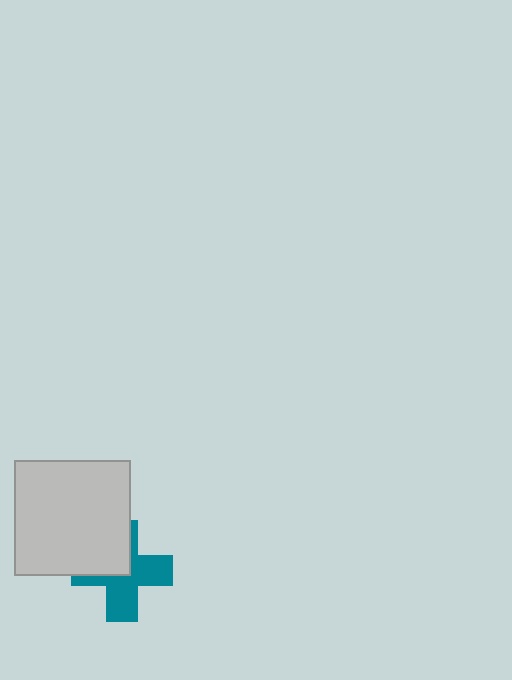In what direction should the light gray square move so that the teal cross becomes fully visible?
The light gray square should move toward the upper-left. That is the shortest direction to clear the overlap and leave the teal cross fully visible.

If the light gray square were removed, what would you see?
You would see the complete teal cross.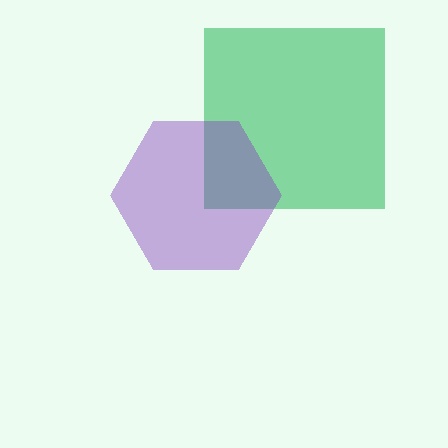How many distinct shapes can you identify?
There are 2 distinct shapes: a green square, a purple hexagon.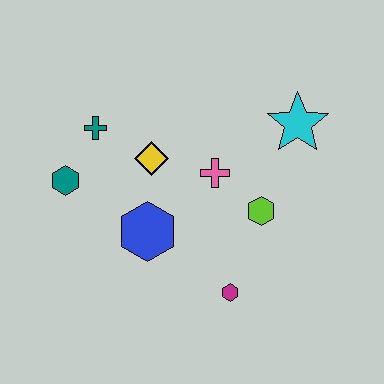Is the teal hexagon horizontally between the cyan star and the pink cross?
No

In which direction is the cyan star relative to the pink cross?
The cyan star is to the right of the pink cross.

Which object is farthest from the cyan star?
The teal hexagon is farthest from the cyan star.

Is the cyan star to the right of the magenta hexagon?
Yes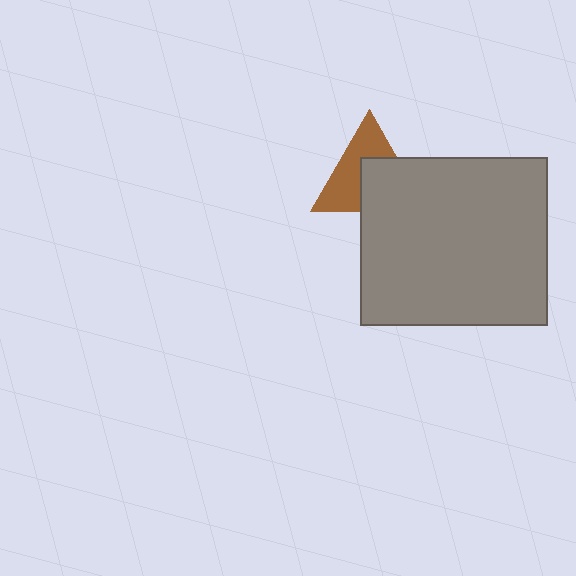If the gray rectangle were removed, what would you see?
You would see the complete brown triangle.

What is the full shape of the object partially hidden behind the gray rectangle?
The partially hidden object is a brown triangle.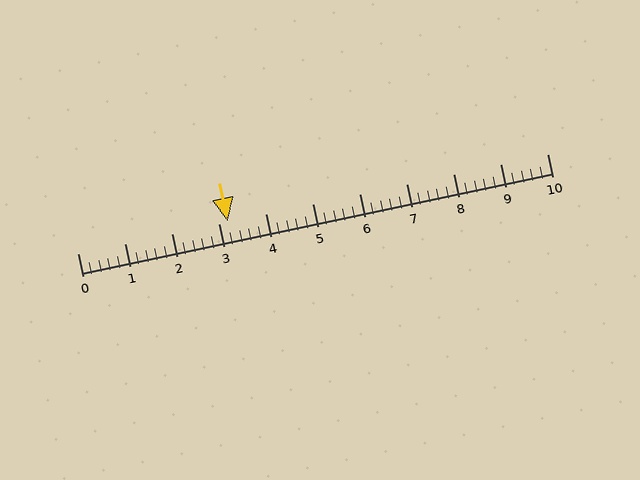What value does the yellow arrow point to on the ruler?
The yellow arrow points to approximately 3.2.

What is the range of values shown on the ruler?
The ruler shows values from 0 to 10.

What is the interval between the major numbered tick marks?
The major tick marks are spaced 1 units apart.